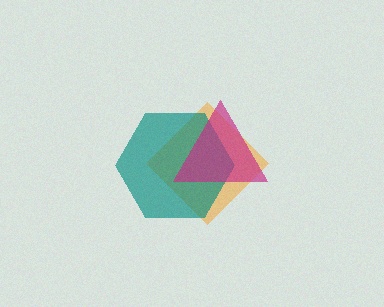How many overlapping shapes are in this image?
There are 3 overlapping shapes in the image.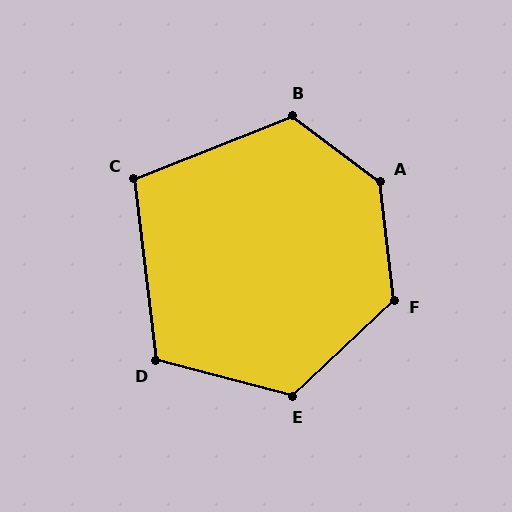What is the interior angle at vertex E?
Approximately 122 degrees (obtuse).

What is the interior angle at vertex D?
Approximately 112 degrees (obtuse).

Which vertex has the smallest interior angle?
C, at approximately 105 degrees.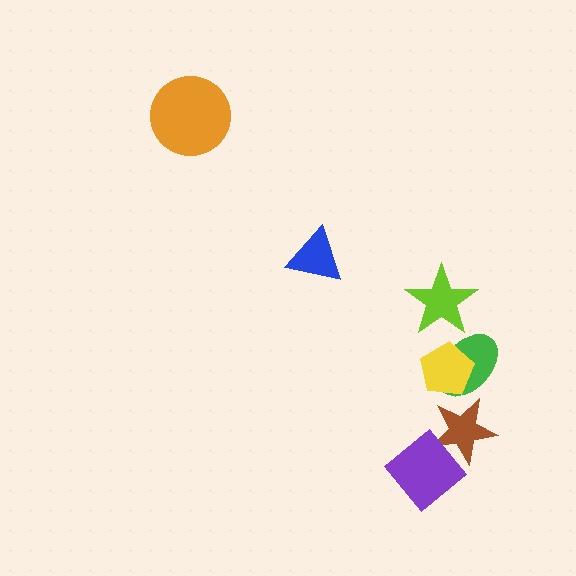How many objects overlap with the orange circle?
0 objects overlap with the orange circle.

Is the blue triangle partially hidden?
No, no other shape covers it.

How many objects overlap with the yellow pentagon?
1 object overlaps with the yellow pentagon.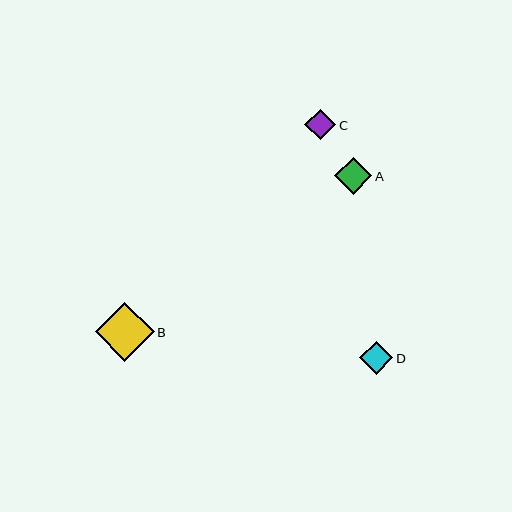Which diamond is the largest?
Diamond B is the largest with a size of approximately 59 pixels.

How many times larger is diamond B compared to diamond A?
Diamond B is approximately 1.6 times the size of diamond A.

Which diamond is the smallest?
Diamond C is the smallest with a size of approximately 31 pixels.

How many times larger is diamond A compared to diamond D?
Diamond A is approximately 1.1 times the size of diamond D.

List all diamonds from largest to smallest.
From largest to smallest: B, A, D, C.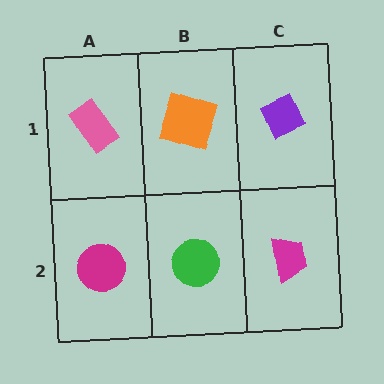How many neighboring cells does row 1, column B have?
3.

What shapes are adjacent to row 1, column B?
A green circle (row 2, column B), a pink rectangle (row 1, column A), a purple diamond (row 1, column C).